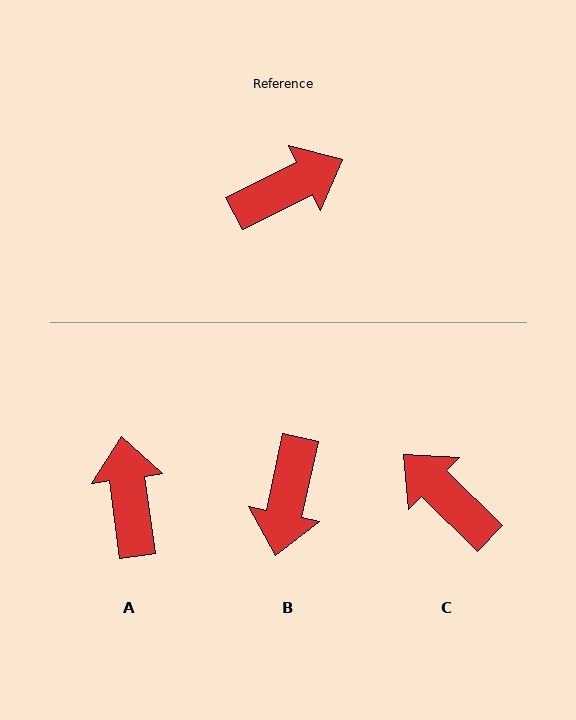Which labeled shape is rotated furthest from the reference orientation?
B, about 128 degrees away.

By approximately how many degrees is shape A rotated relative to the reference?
Approximately 71 degrees counter-clockwise.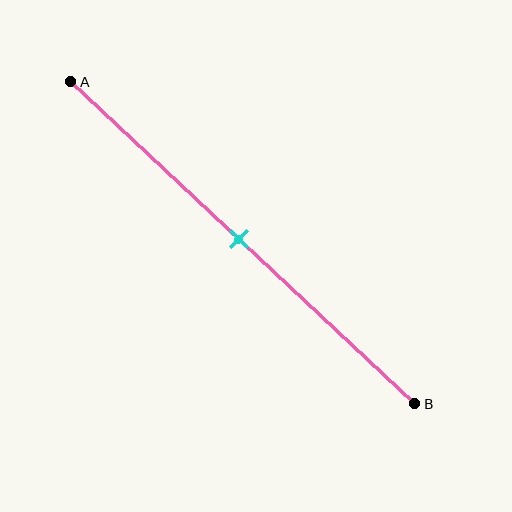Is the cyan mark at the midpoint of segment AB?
Yes, the mark is approximately at the midpoint.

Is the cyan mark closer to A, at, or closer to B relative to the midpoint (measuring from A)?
The cyan mark is approximately at the midpoint of segment AB.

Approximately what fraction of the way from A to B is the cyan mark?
The cyan mark is approximately 50% of the way from A to B.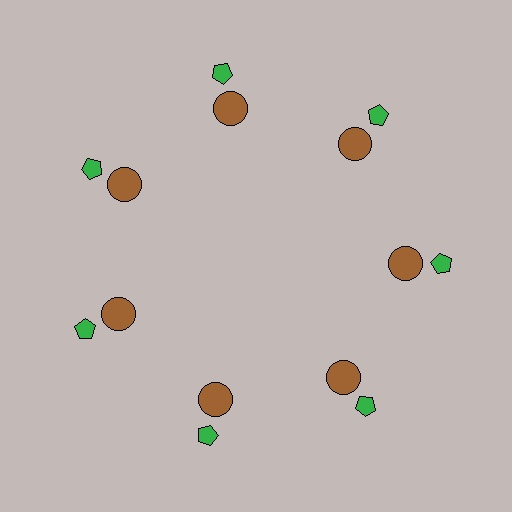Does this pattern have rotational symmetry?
Yes, this pattern has 7-fold rotational symmetry. It looks the same after rotating 51 degrees around the center.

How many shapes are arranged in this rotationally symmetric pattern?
There are 14 shapes, arranged in 7 groups of 2.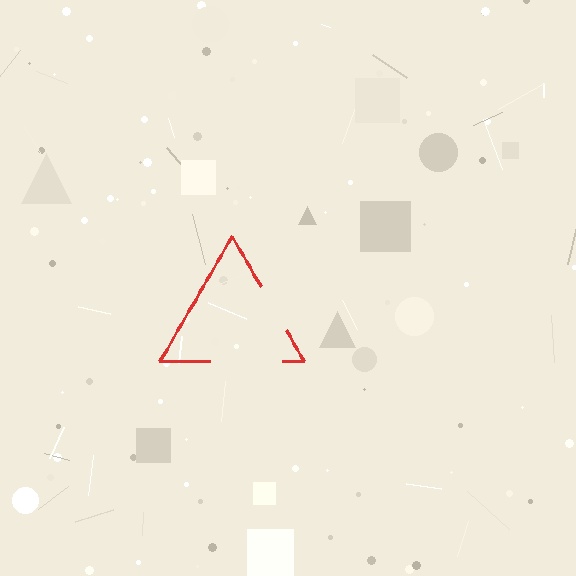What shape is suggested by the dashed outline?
The dashed outline suggests a triangle.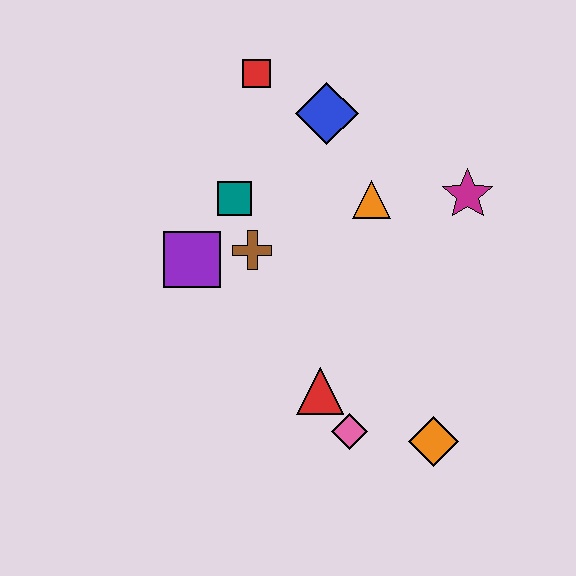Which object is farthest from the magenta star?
The purple square is farthest from the magenta star.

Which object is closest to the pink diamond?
The red triangle is closest to the pink diamond.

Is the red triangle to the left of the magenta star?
Yes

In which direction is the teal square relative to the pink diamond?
The teal square is above the pink diamond.